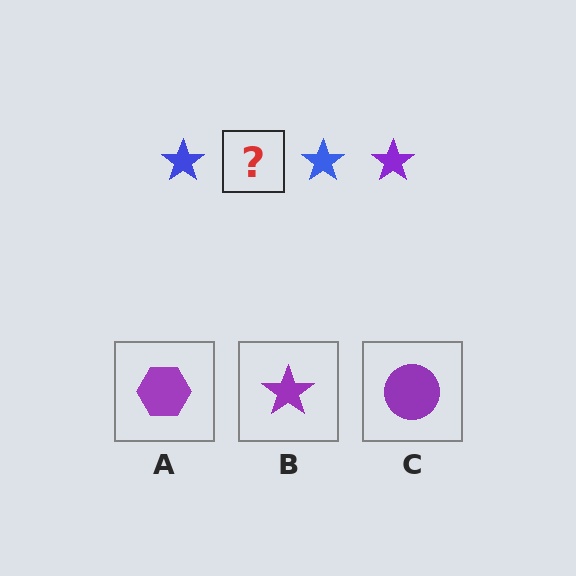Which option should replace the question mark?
Option B.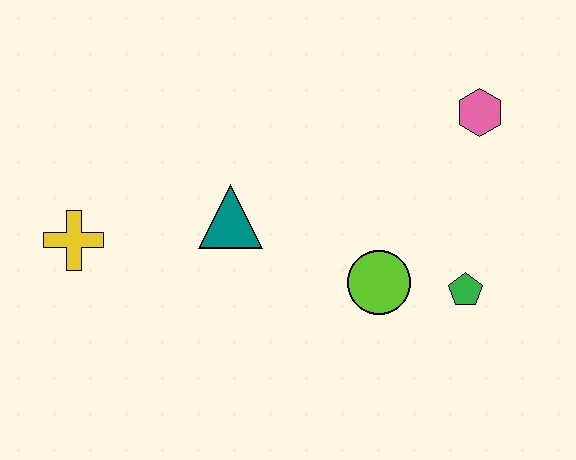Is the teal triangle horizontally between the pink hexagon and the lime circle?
No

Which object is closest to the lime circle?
The green pentagon is closest to the lime circle.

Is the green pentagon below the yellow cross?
Yes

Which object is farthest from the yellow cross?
The pink hexagon is farthest from the yellow cross.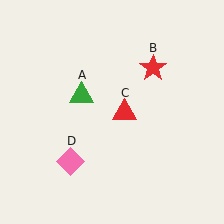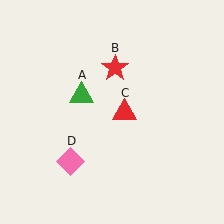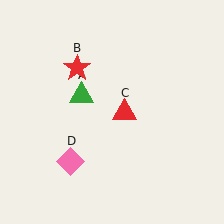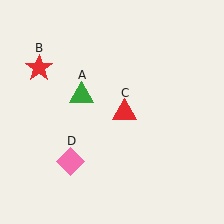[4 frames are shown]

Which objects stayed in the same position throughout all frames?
Green triangle (object A) and red triangle (object C) and pink diamond (object D) remained stationary.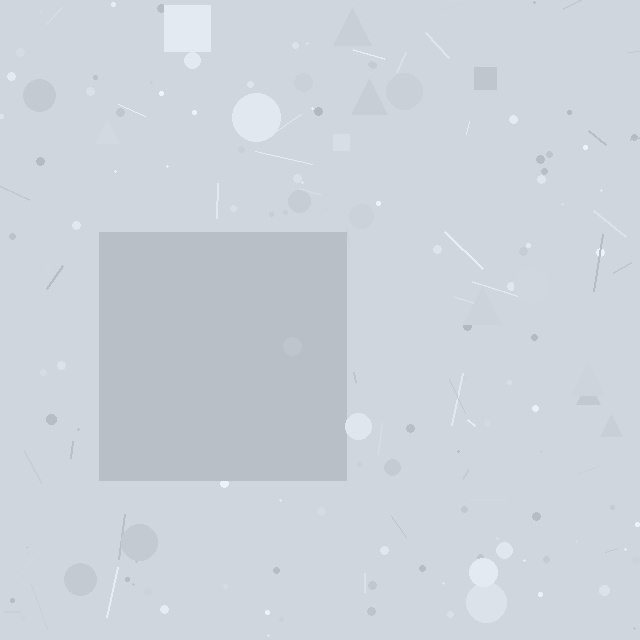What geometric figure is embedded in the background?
A square is embedded in the background.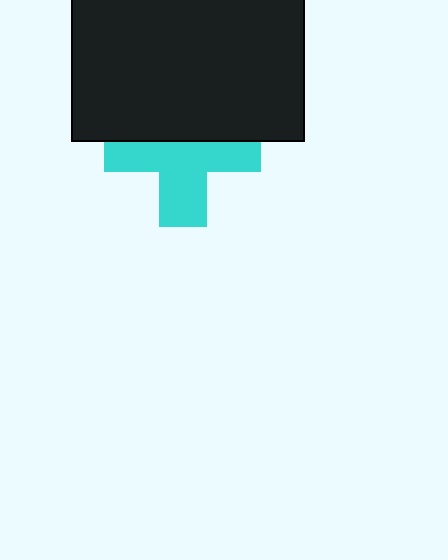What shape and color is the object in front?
The object in front is a black rectangle.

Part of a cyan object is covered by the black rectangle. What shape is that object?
It is a cross.